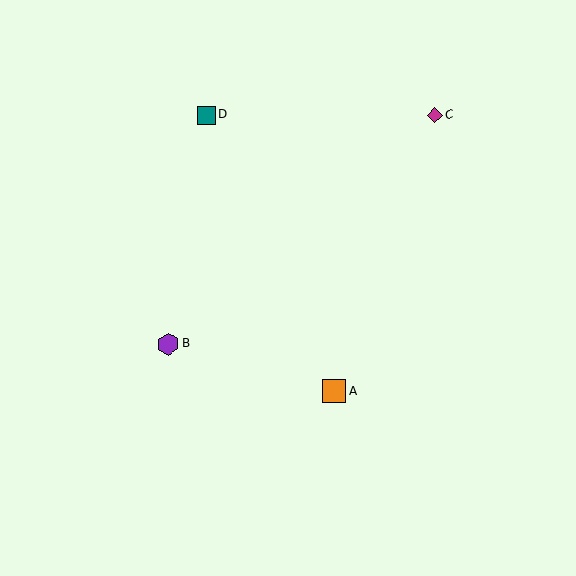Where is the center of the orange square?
The center of the orange square is at (334, 391).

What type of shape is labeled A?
Shape A is an orange square.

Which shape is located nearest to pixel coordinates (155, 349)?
The purple hexagon (labeled B) at (168, 344) is nearest to that location.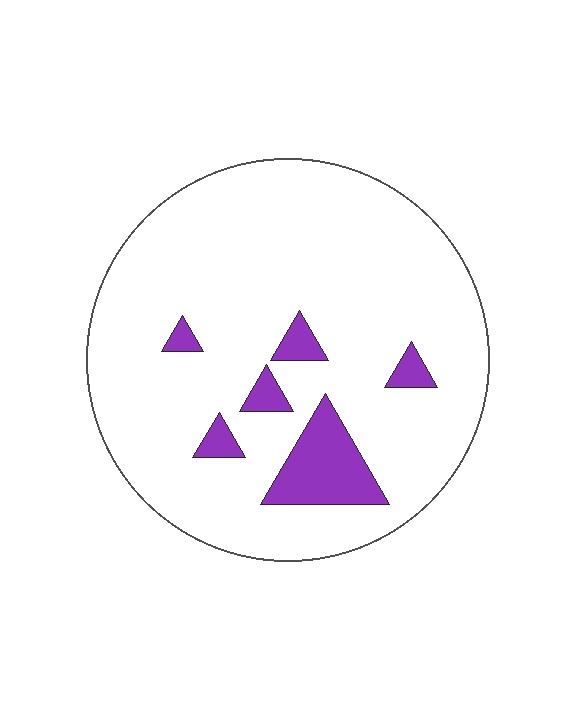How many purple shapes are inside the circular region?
6.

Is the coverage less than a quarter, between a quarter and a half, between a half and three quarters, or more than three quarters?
Less than a quarter.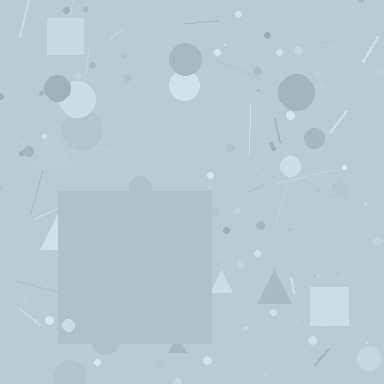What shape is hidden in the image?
A square is hidden in the image.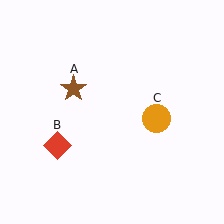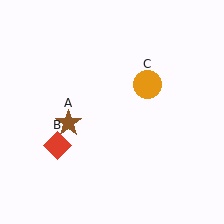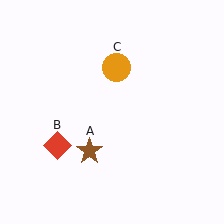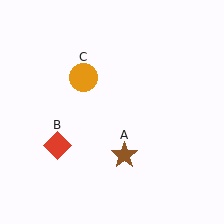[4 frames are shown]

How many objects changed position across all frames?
2 objects changed position: brown star (object A), orange circle (object C).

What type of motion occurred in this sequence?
The brown star (object A), orange circle (object C) rotated counterclockwise around the center of the scene.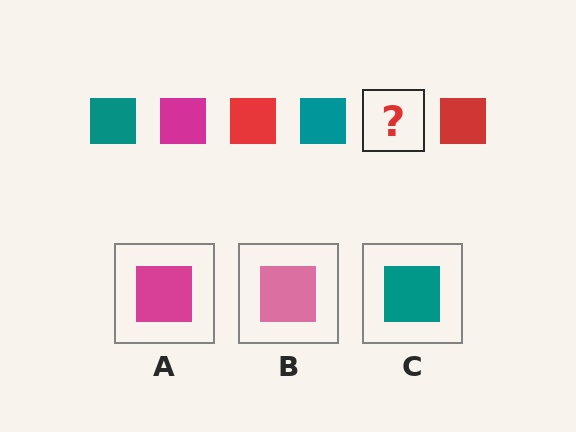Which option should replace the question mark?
Option A.